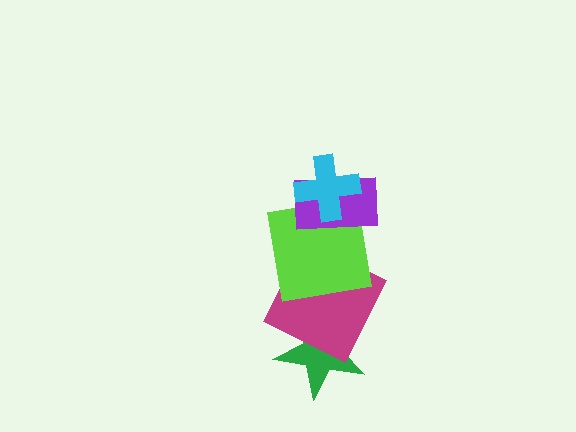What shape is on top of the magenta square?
The lime square is on top of the magenta square.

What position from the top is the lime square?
The lime square is 3rd from the top.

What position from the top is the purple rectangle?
The purple rectangle is 2nd from the top.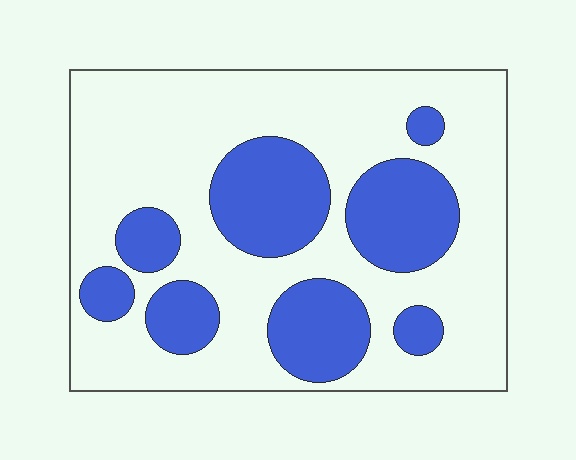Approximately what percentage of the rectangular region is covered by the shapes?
Approximately 30%.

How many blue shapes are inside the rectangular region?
8.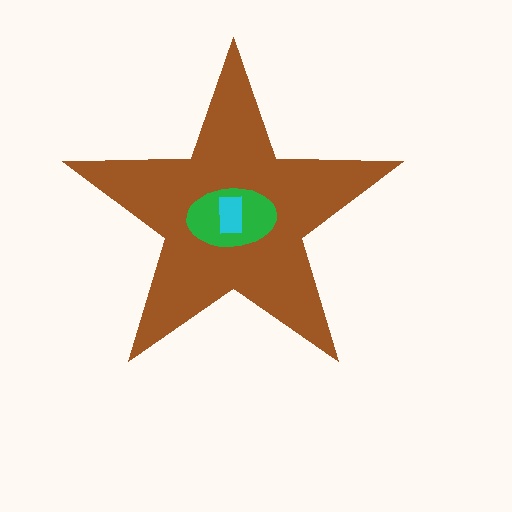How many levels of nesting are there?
3.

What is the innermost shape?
The cyan rectangle.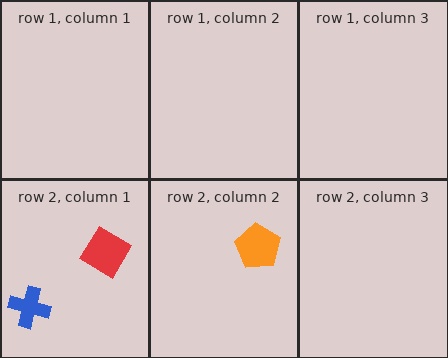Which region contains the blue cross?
The row 2, column 1 region.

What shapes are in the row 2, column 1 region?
The blue cross, the red diamond.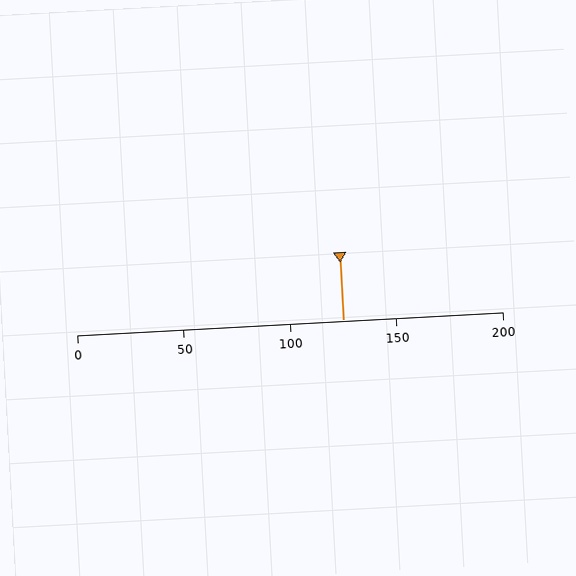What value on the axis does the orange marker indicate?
The marker indicates approximately 125.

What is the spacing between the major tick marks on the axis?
The major ticks are spaced 50 apart.